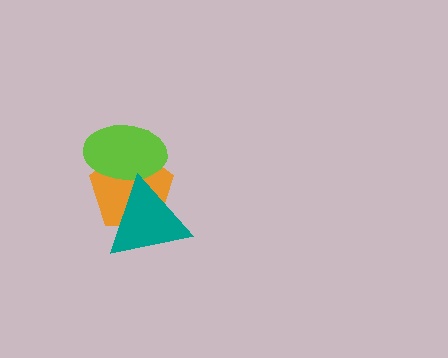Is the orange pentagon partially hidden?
Yes, it is partially covered by another shape.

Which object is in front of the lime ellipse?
The teal triangle is in front of the lime ellipse.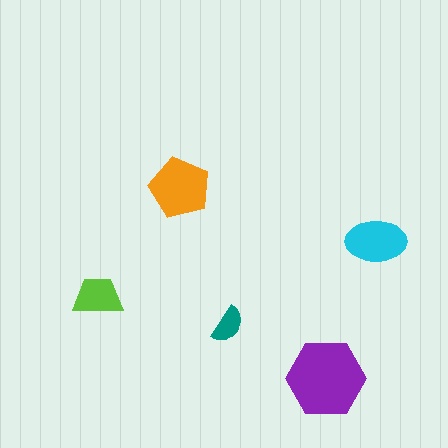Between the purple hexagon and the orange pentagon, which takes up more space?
The purple hexagon.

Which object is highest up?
The orange pentagon is topmost.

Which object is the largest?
The purple hexagon.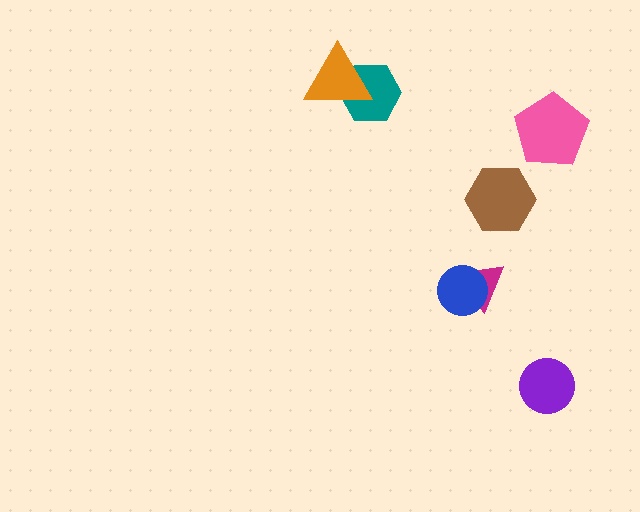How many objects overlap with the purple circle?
0 objects overlap with the purple circle.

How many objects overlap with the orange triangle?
1 object overlaps with the orange triangle.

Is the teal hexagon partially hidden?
Yes, it is partially covered by another shape.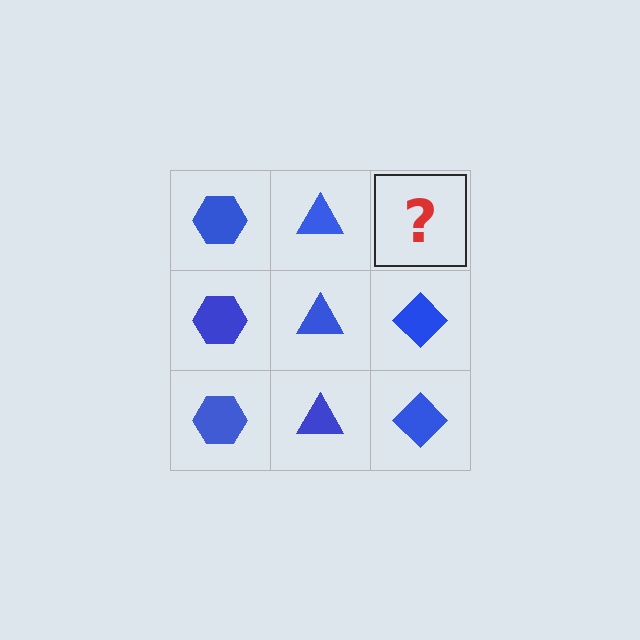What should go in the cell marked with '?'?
The missing cell should contain a blue diamond.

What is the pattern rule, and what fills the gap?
The rule is that each column has a consistent shape. The gap should be filled with a blue diamond.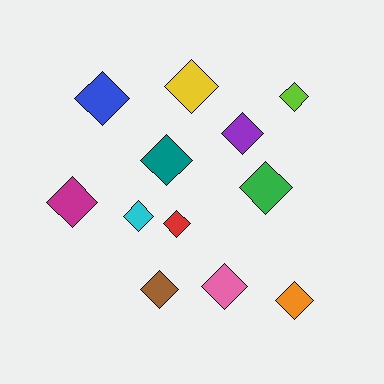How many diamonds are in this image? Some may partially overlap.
There are 12 diamonds.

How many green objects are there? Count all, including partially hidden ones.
There is 1 green object.